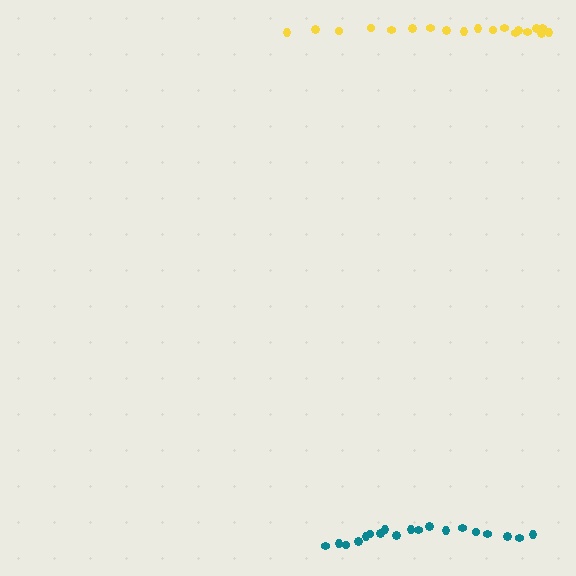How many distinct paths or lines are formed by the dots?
There are 2 distinct paths.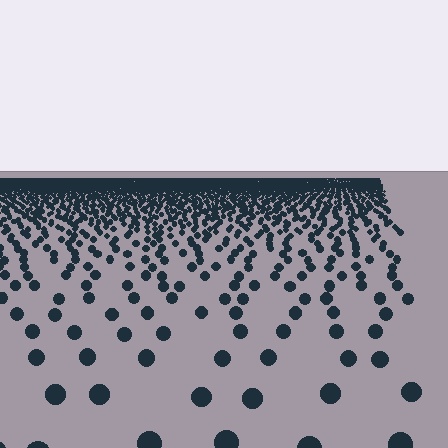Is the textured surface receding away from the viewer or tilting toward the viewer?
The surface is receding away from the viewer. Texture elements get smaller and denser toward the top.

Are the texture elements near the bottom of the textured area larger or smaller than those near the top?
Larger. Near the bottom, elements are closer to the viewer and appear at a bigger on-screen size.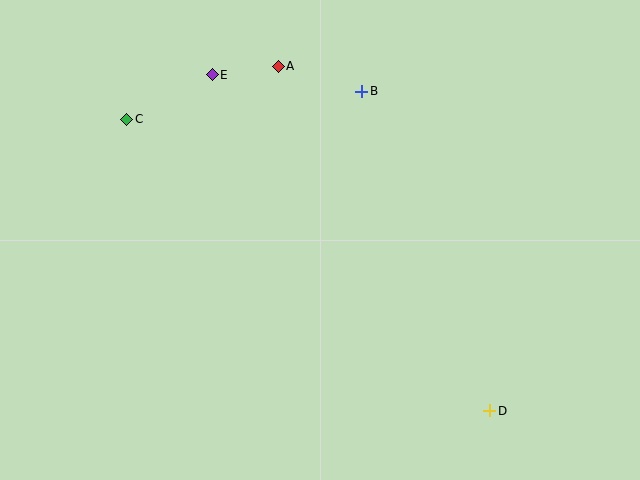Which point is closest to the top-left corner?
Point C is closest to the top-left corner.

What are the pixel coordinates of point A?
Point A is at (278, 67).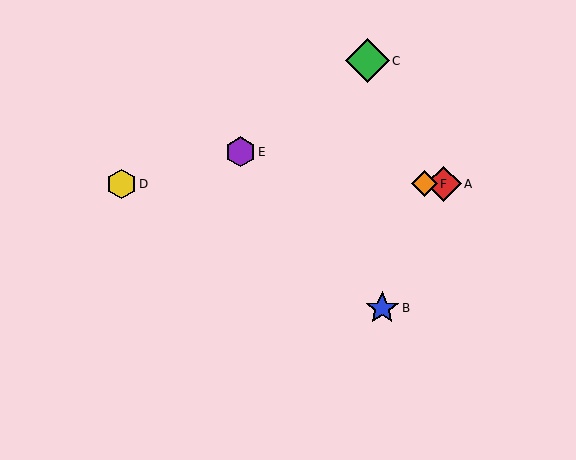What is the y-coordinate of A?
Object A is at y≈184.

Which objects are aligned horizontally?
Objects A, D, F are aligned horizontally.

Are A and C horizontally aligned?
No, A is at y≈184 and C is at y≈61.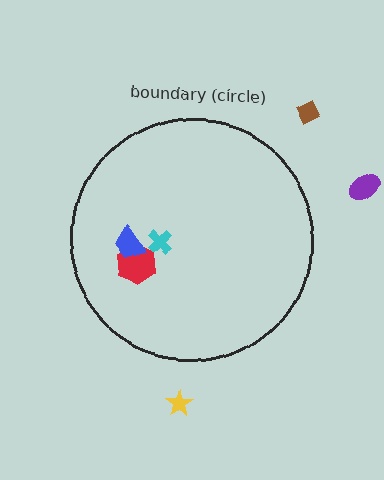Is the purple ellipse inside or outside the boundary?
Outside.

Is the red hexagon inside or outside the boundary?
Inside.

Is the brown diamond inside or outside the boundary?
Outside.